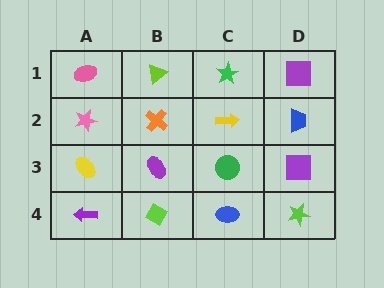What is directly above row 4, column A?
A yellow ellipse.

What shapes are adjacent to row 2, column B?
A lime triangle (row 1, column B), a purple ellipse (row 3, column B), a pink star (row 2, column A), a yellow arrow (row 2, column C).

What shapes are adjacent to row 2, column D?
A purple square (row 1, column D), a purple square (row 3, column D), a yellow arrow (row 2, column C).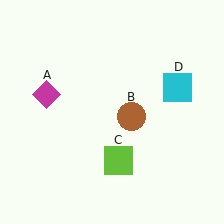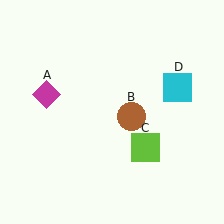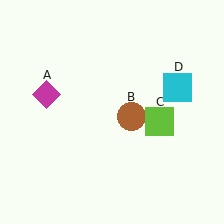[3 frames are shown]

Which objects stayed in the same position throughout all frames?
Magenta diamond (object A) and brown circle (object B) and cyan square (object D) remained stationary.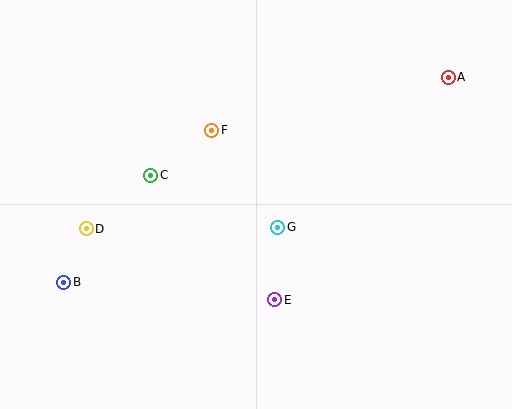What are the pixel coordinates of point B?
Point B is at (64, 282).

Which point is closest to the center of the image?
Point G at (278, 227) is closest to the center.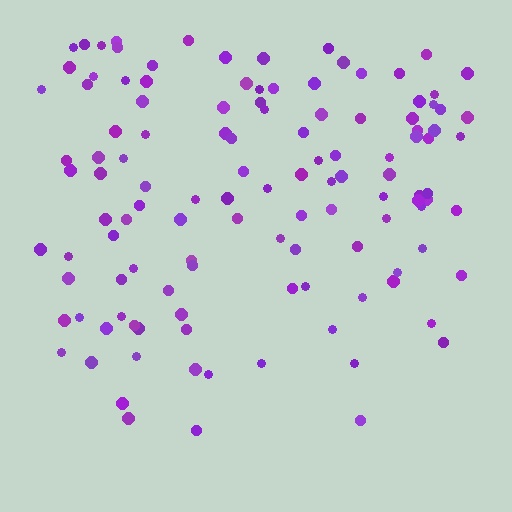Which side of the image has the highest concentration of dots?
The top.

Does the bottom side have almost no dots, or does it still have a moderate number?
Still a moderate number, just noticeably fewer than the top.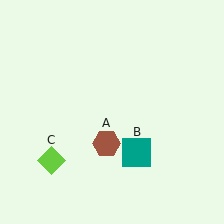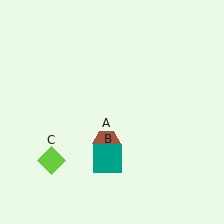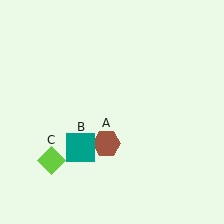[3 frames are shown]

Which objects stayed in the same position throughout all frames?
Brown hexagon (object A) and lime diamond (object C) remained stationary.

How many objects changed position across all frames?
1 object changed position: teal square (object B).